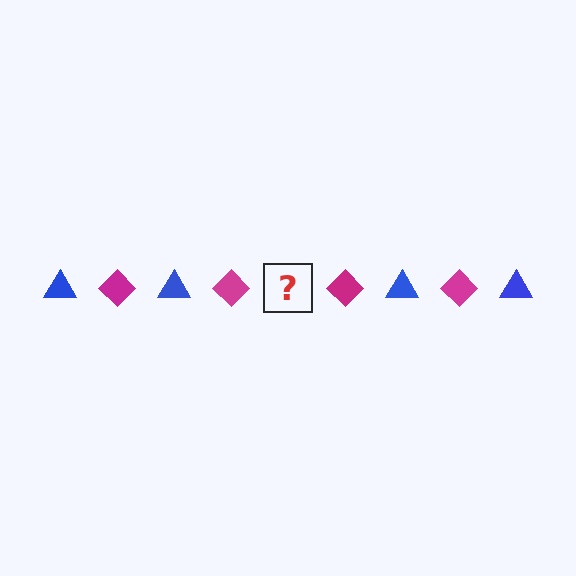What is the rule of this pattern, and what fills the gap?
The rule is that the pattern alternates between blue triangle and magenta diamond. The gap should be filled with a blue triangle.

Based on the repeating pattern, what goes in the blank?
The blank should be a blue triangle.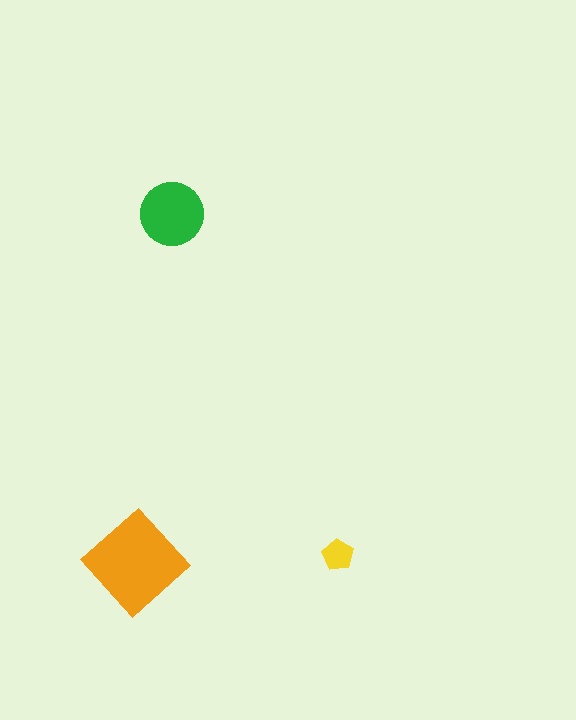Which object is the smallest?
The yellow pentagon.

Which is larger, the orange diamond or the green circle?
The orange diamond.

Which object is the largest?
The orange diamond.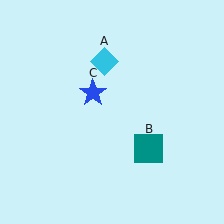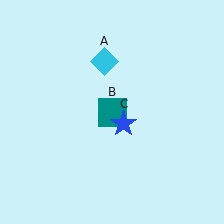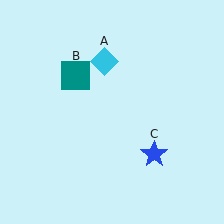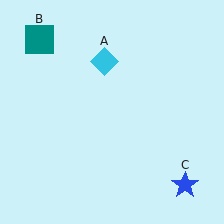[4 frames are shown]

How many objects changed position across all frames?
2 objects changed position: teal square (object B), blue star (object C).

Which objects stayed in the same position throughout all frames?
Cyan diamond (object A) remained stationary.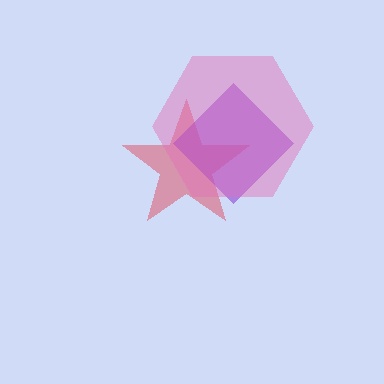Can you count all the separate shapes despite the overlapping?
Yes, there are 3 separate shapes.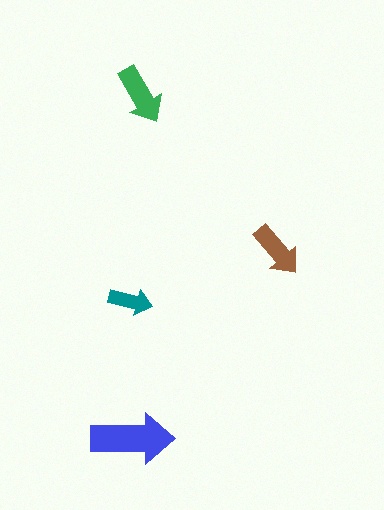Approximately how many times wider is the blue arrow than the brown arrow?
About 1.5 times wider.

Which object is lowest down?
The blue arrow is bottommost.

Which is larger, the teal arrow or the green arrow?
The green one.